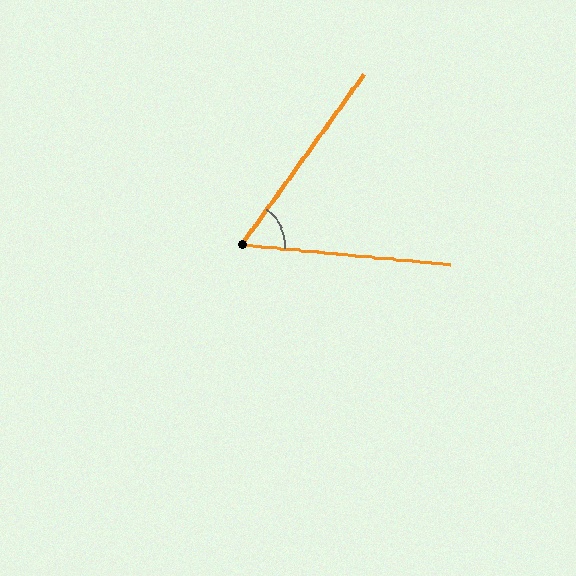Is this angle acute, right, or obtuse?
It is acute.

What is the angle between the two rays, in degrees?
Approximately 60 degrees.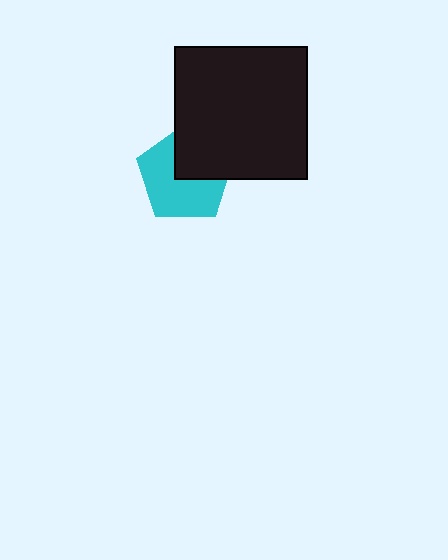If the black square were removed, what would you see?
You would see the complete cyan pentagon.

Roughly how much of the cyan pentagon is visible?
About half of it is visible (roughly 62%).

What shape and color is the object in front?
The object in front is a black square.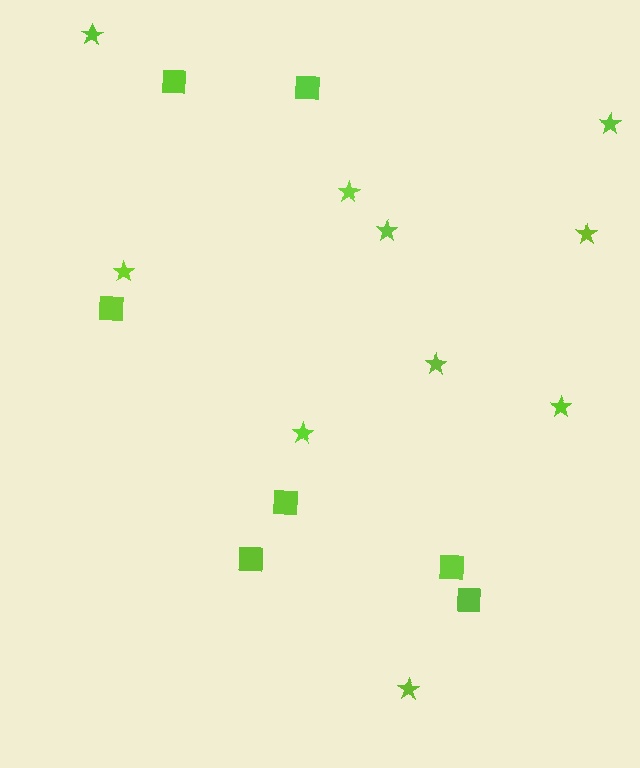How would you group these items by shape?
There are 2 groups: one group of stars (10) and one group of squares (7).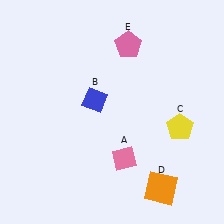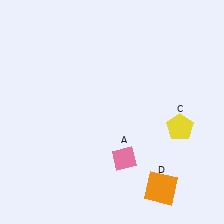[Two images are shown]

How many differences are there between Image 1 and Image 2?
There are 2 differences between the two images.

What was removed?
The pink pentagon (E), the blue diamond (B) were removed in Image 2.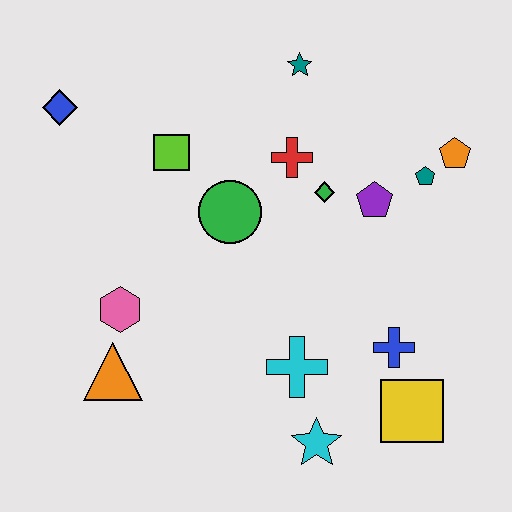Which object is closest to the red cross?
The green diamond is closest to the red cross.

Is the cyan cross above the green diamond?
No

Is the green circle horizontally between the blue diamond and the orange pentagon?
Yes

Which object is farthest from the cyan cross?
The blue diamond is farthest from the cyan cross.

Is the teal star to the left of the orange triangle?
No